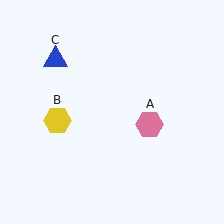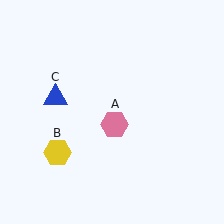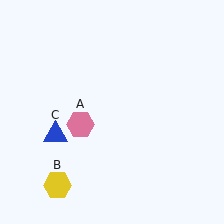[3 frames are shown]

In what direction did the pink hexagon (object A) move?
The pink hexagon (object A) moved left.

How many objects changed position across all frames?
3 objects changed position: pink hexagon (object A), yellow hexagon (object B), blue triangle (object C).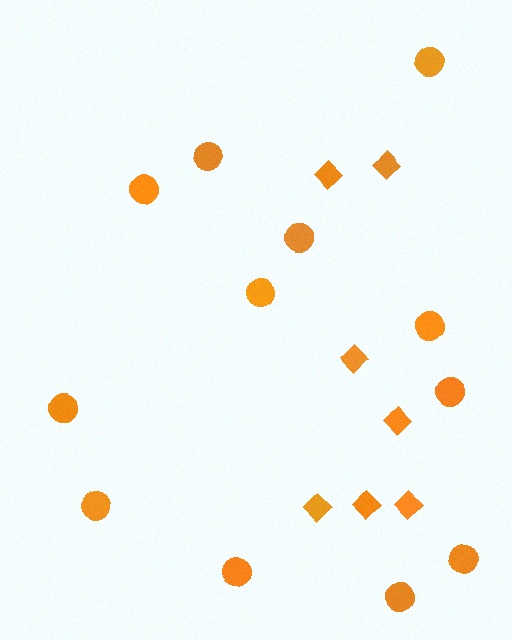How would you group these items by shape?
There are 2 groups: one group of diamonds (7) and one group of circles (12).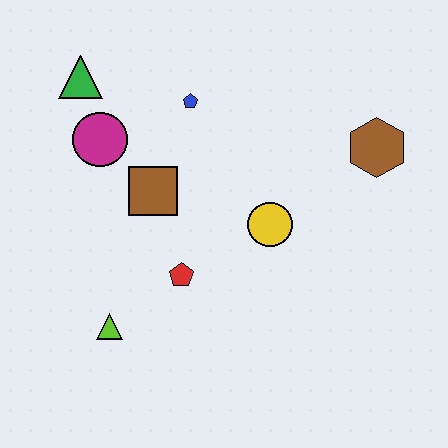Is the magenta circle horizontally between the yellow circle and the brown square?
No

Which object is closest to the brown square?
The magenta circle is closest to the brown square.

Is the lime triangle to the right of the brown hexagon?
No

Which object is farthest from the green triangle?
The brown hexagon is farthest from the green triangle.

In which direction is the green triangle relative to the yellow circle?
The green triangle is to the left of the yellow circle.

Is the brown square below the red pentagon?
No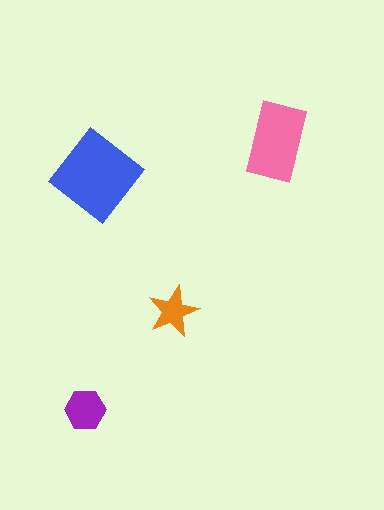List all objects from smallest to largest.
The orange star, the purple hexagon, the pink rectangle, the blue diamond.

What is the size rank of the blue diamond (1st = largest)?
1st.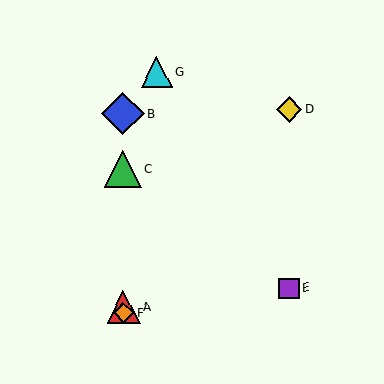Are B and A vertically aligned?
Yes, both are at x≈123.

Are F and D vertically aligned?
No, F is at x≈123 and D is at x≈289.